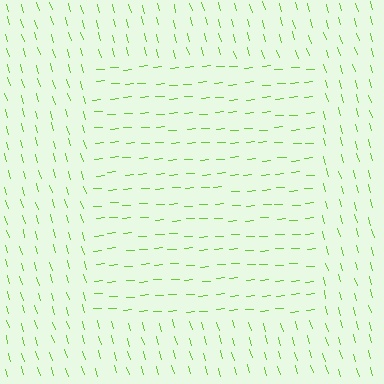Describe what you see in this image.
The image is filled with small lime line segments. A rectangle region in the image has lines oriented differently from the surrounding lines, creating a visible texture boundary.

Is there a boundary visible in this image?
Yes, there is a texture boundary formed by a change in line orientation.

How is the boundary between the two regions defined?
The boundary is defined purely by a change in line orientation (approximately 78 degrees difference). All lines are the same color and thickness.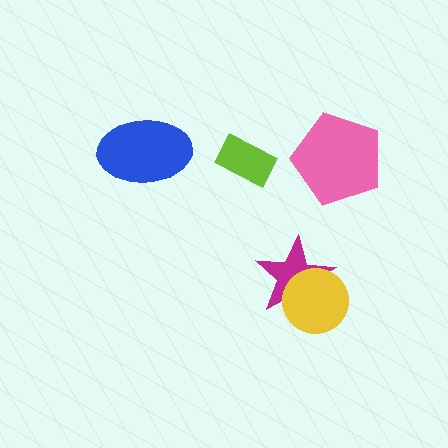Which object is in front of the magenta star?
The yellow circle is in front of the magenta star.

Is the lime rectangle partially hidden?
No, no other shape covers it.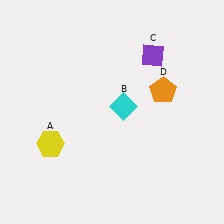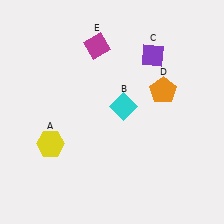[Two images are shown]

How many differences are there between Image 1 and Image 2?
There is 1 difference between the two images.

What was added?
A magenta diamond (E) was added in Image 2.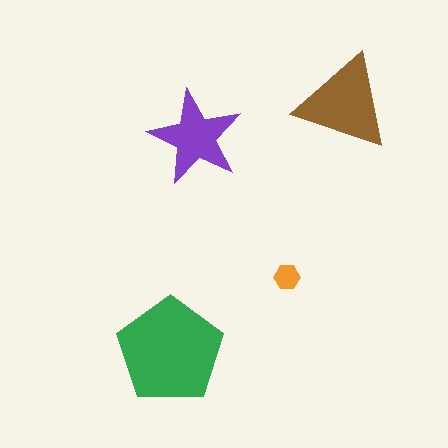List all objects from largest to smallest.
The green pentagon, the brown triangle, the purple star, the orange hexagon.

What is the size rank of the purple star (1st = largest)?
3rd.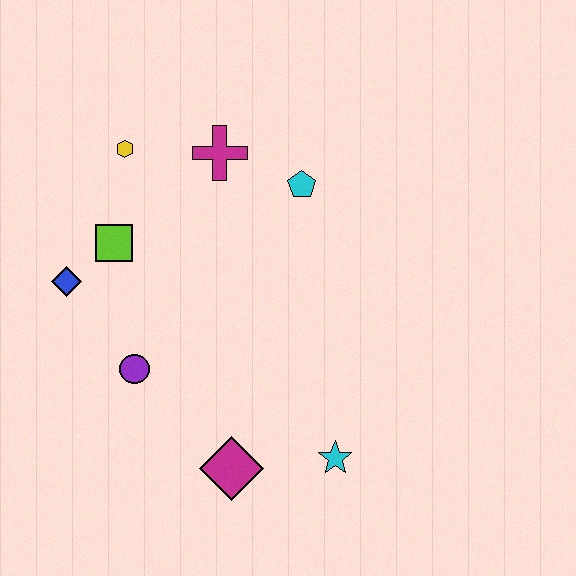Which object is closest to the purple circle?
The blue diamond is closest to the purple circle.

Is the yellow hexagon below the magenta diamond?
No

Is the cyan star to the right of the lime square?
Yes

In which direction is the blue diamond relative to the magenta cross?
The blue diamond is to the left of the magenta cross.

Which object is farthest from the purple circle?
The cyan pentagon is farthest from the purple circle.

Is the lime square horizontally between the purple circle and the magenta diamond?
No